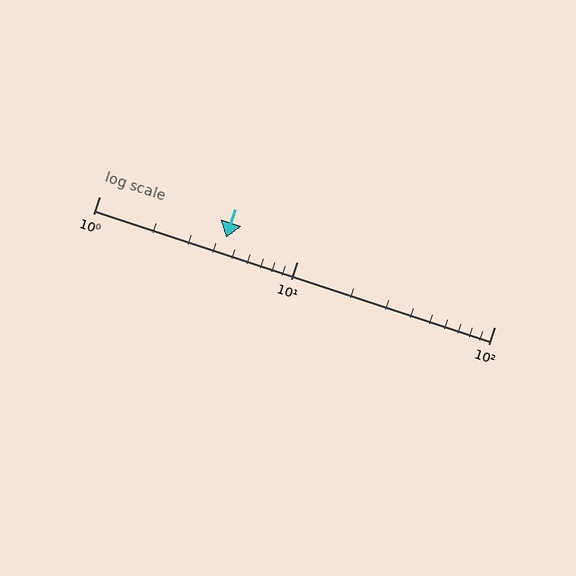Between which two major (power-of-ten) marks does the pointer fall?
The pointer is between 1 and 10.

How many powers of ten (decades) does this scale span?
The scale spans 2 decades, from 1 to 100.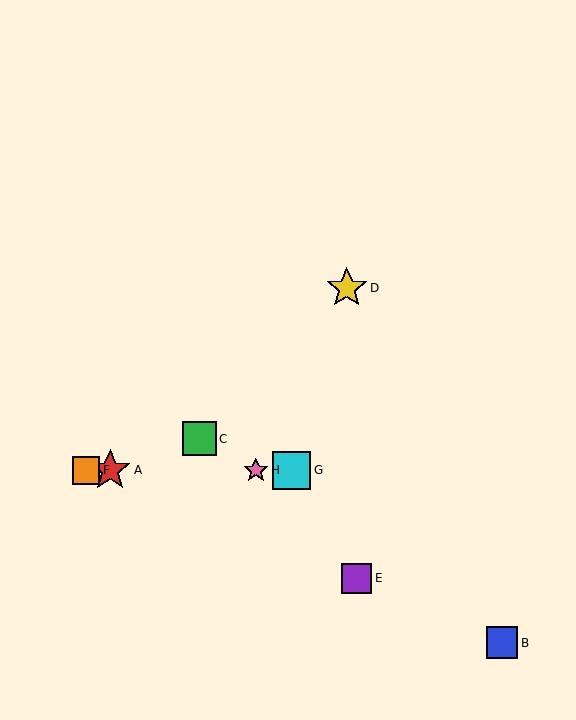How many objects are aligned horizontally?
4 objects (A, F, G, H) are aligned horizontally.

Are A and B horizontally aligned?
No, A is at y≈470 and B is at y≈643.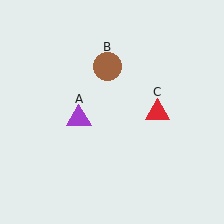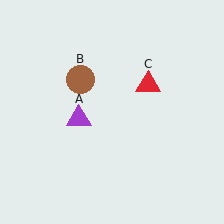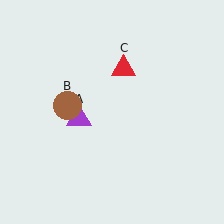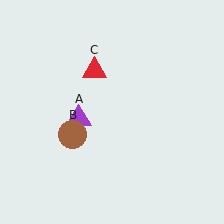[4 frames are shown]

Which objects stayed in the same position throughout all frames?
Purple triangle (object A) remained stationary.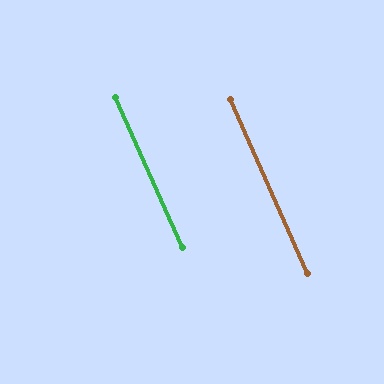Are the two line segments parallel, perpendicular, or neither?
Parallel — their directions differ by only 0.4°.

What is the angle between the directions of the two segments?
Approximately 0 degrees.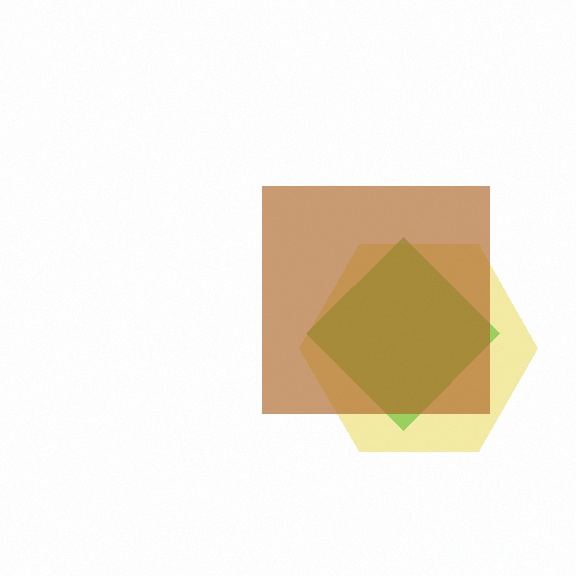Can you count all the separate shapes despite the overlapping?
Yes, there are 3 separate shapes.